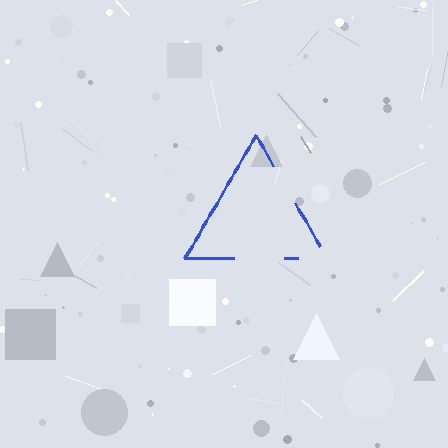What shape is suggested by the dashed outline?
The dashed outline suggests a triangle.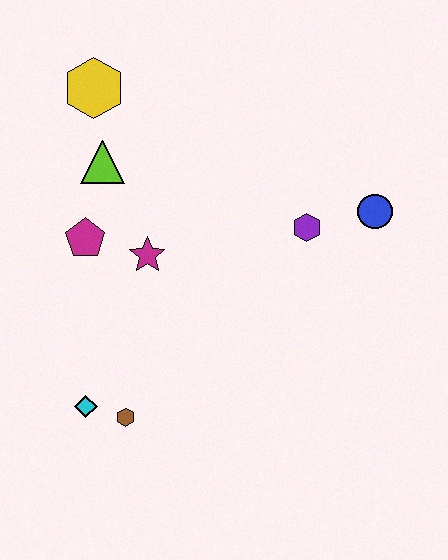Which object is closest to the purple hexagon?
The blue circle is closest to the purple hexagon.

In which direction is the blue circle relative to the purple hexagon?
The blue circle is to the right of the purple hexagon.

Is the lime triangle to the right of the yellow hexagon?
Yes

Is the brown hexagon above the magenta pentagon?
No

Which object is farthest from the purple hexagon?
The cyan diamond is farthest from the purple hexagon.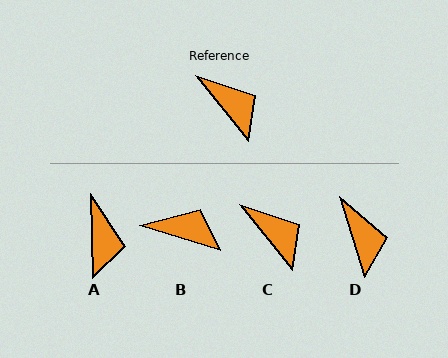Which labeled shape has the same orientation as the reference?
C.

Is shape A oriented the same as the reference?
No, it is off by about 37 degrees.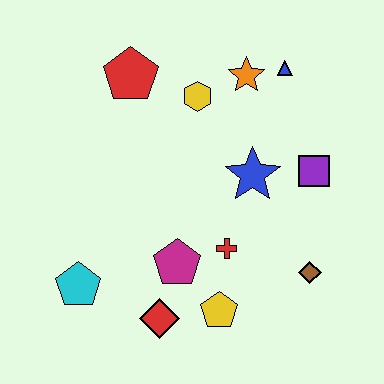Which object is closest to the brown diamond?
The red cross is closest to the brown diamond.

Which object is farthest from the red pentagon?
The brown diamond is farthest from the red pentagon.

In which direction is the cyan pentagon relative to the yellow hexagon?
The cyan pentagon is below the yellow hexagon.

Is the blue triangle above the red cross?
Yes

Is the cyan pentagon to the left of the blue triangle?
Yes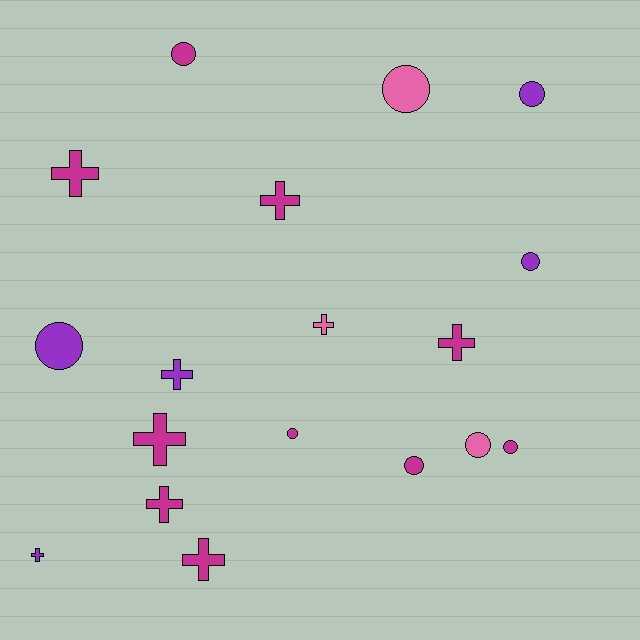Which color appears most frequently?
Magenta, with 10 objects.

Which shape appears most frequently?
Circle, with 9 objects.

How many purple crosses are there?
There are 2 purple crosses.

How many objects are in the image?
There are 18 objects.